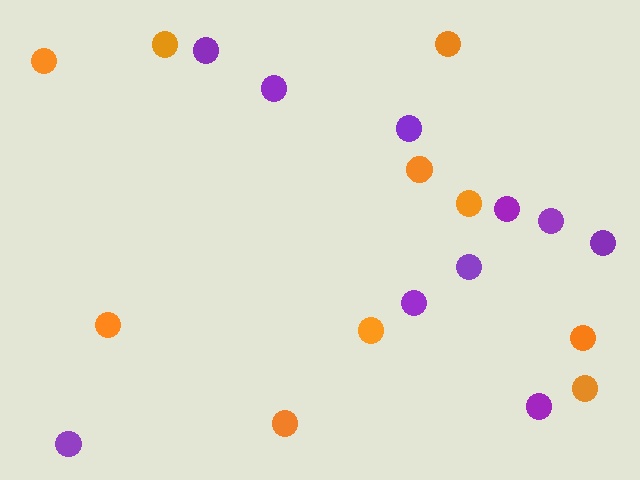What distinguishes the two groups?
There are 2 groups: one group of orange circles (10) and one group of purple circles (10).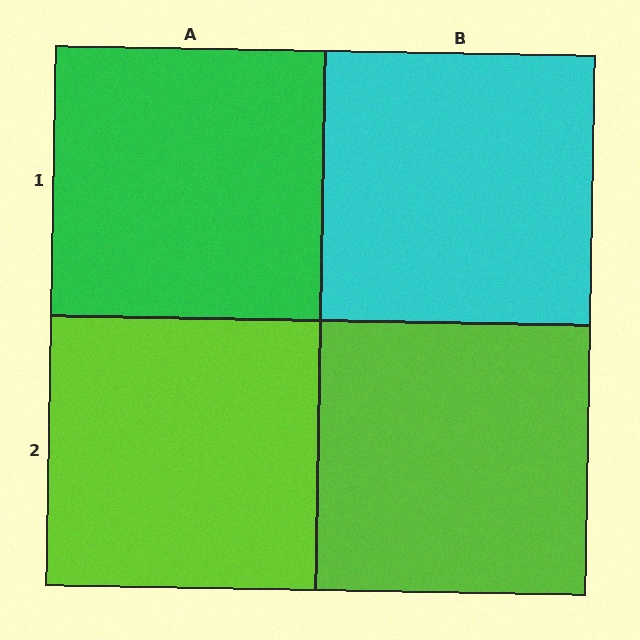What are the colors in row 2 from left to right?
Lime, lime.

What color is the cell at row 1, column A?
Green.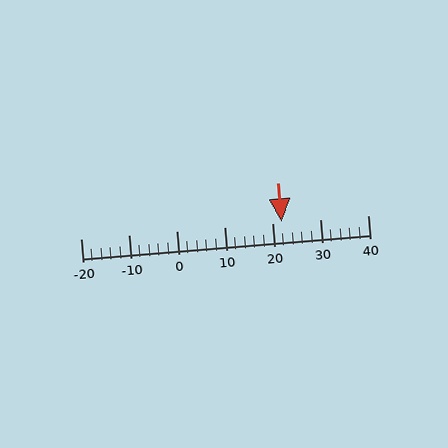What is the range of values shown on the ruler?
The ruler shows values from -20 to 40.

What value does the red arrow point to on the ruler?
The red arrow points to approximately 22.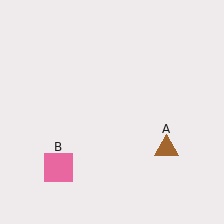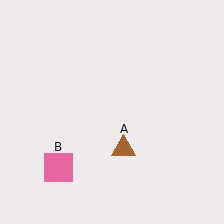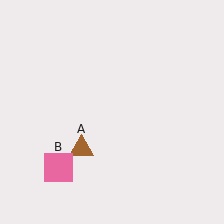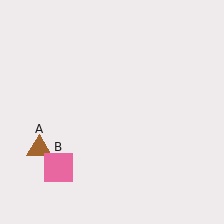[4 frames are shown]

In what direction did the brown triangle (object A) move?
The brown triangle (object A) moved left.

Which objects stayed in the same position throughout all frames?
Pink square (object B) remained stationary.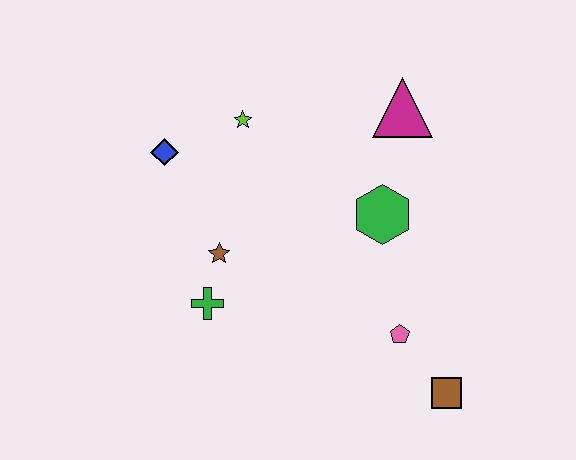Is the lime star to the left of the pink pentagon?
Yes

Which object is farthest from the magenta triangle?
The brown square is farthest from the magenta triangle.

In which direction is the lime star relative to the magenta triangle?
The lime star is to the left of the magenta triangle.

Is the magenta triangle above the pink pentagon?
Yes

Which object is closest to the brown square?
The pink pentagon is closest to the brown square.